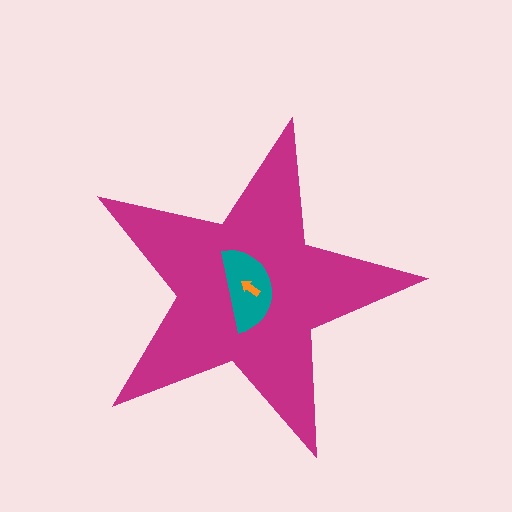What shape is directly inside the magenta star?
The teal semicircle.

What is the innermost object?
The orange arrow.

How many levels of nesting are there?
3.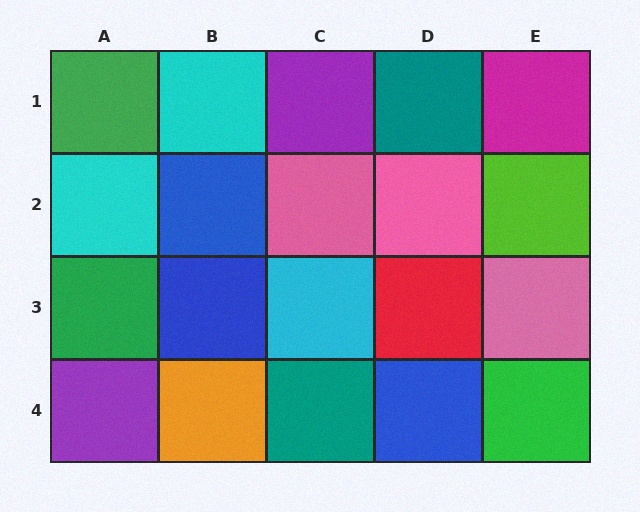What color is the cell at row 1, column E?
Magenta.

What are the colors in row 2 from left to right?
Cyan, blue, pink, pink, lime.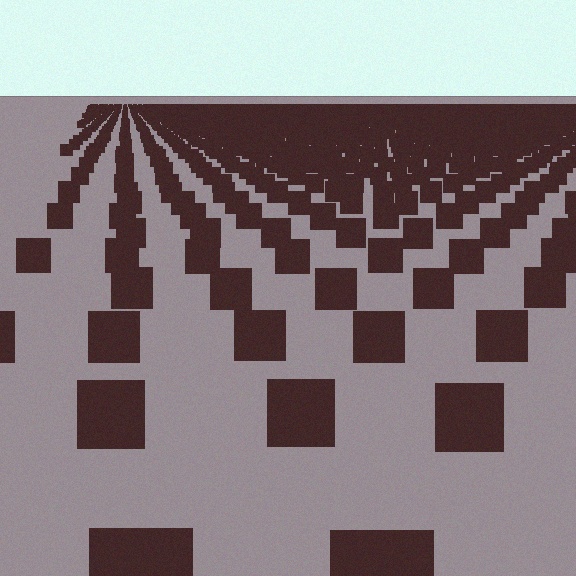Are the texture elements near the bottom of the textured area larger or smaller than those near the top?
Larger. Near the bottom, elements are closer to the viewer and appear at a bigger on-screen size.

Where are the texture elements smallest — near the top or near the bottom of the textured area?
Near the top.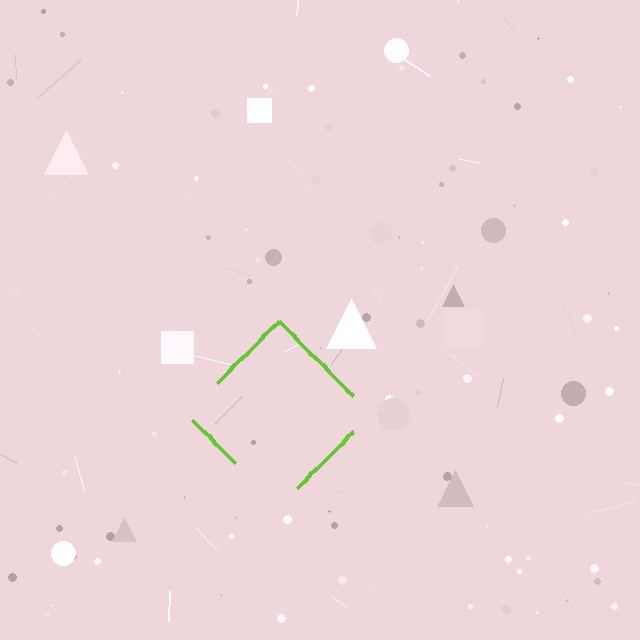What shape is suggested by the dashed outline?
The dashed outline suggests a diamond.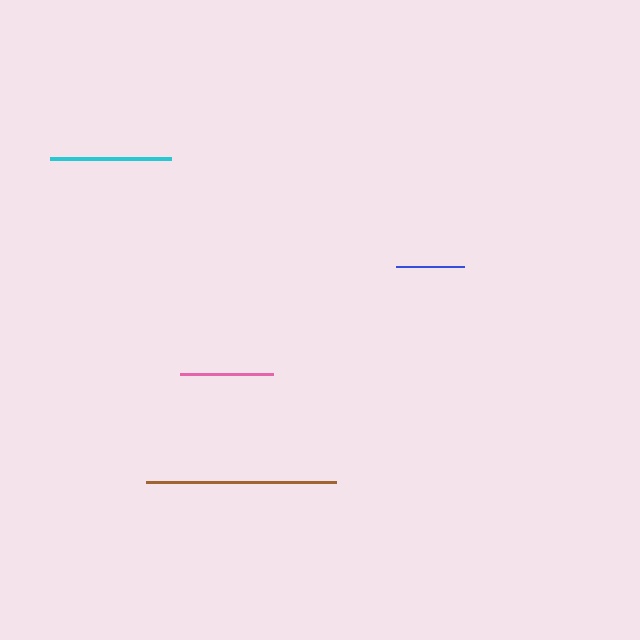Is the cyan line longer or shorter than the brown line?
The brown line is longer than the cyan line.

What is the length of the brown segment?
The brown segment is approximately 191 pixels long.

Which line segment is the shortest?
The blue line is the shortest at approximately 68 pixels.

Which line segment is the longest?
The brown line is the longest at approximately 191 pixels.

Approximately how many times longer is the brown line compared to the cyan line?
The brown line is approximately 1.6 times the length of the cyan line.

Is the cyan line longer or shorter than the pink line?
The cyan line is longer than the pink line.